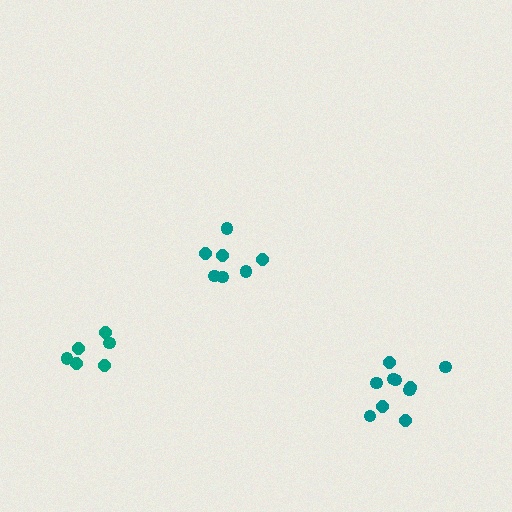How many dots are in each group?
Group 1: 7 dots, Group 2: 10 dots, Group 3: 6 dots (23 total).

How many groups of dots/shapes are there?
There are 3 groups.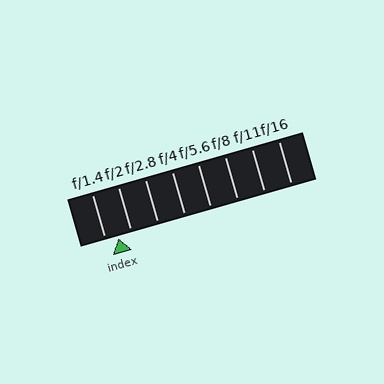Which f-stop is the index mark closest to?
The index mark is closest to f/1.4.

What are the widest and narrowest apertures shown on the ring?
The widest aperture shown is f/1.4 and the narrowest is f/16.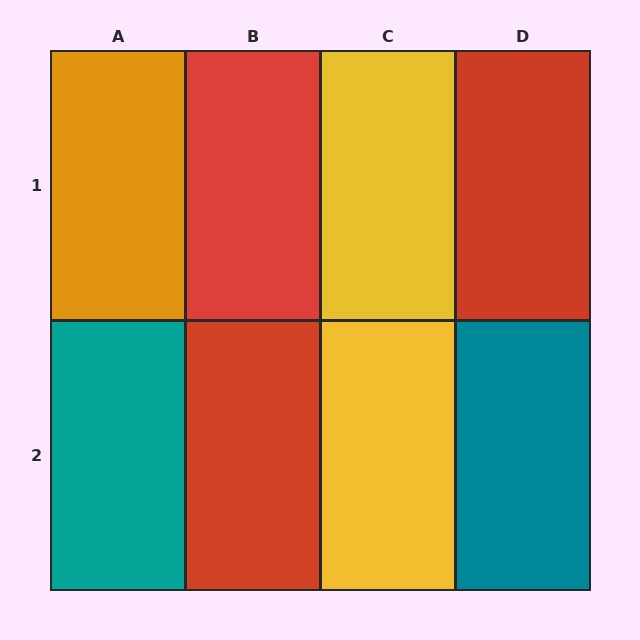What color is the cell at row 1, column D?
Red.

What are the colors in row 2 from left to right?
Teal, red, yellow, teal.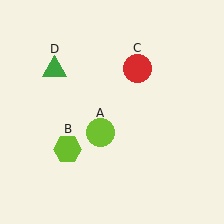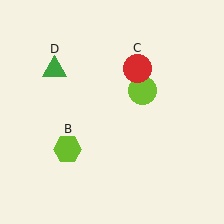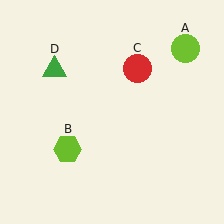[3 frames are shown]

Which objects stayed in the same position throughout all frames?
Lime hexagon (object B) and red circle (object C) and green triangle (object D) remained stationary.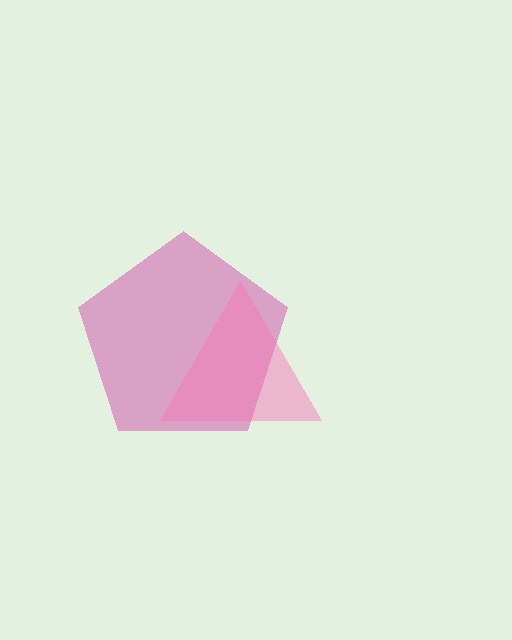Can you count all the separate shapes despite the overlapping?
Yes, there are 2 separate shapes.